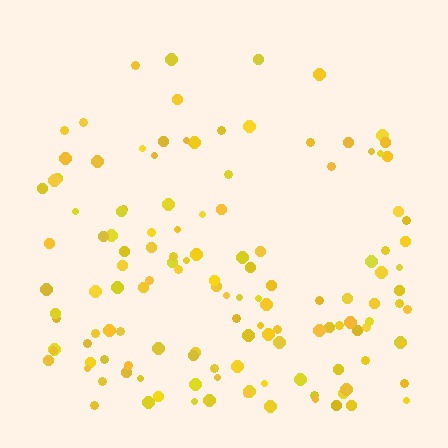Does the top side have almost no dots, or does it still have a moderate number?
Still a moderate number, just noticeably fewer than the bottom.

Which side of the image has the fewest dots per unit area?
The top.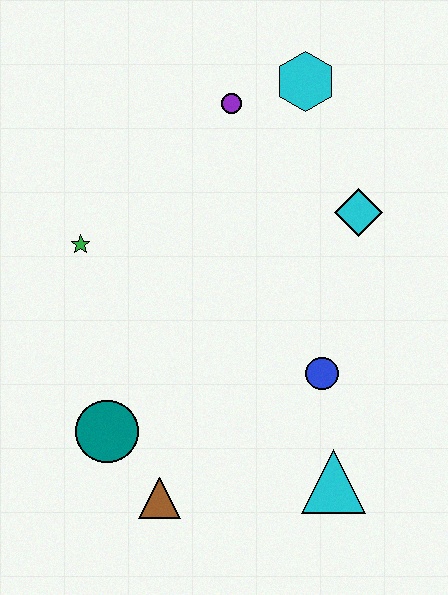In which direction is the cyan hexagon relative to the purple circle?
The cyan hexagon is to the right of the purple circle.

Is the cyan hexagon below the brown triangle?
No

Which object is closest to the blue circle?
The cyan triangle is closest to the blue circle.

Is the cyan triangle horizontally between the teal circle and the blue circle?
No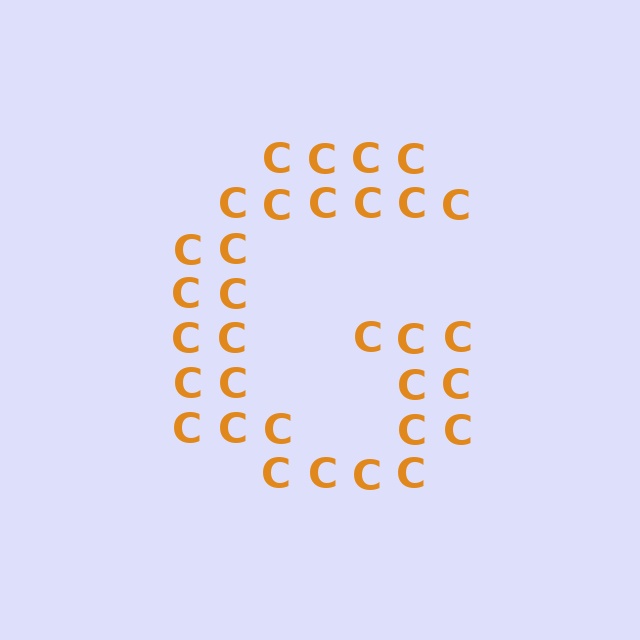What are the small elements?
The small elements are letter C's.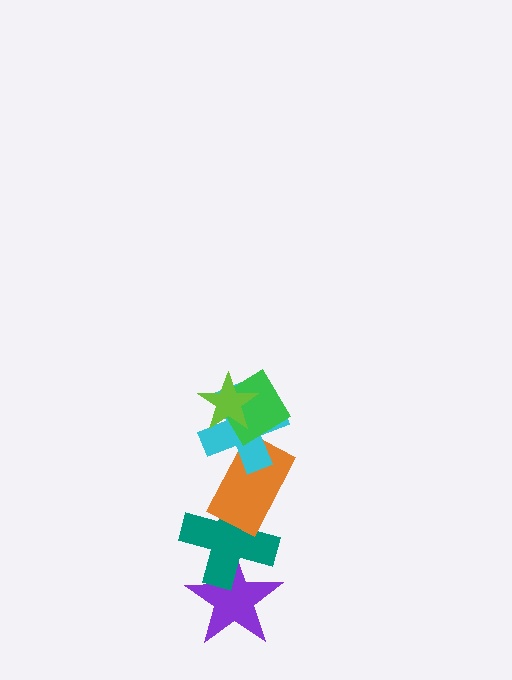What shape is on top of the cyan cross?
The green diamond is on top of the cyan cross.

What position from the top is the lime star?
The lime star is 1st from the top.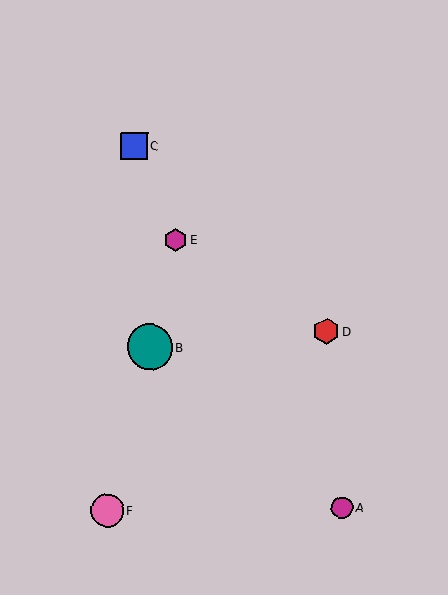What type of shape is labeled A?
Shape A is a magenta circle.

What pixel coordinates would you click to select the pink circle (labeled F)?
Click at (107, 510) to select the pink circle F.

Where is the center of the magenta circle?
The center of the magenta circle is at (342, 508).